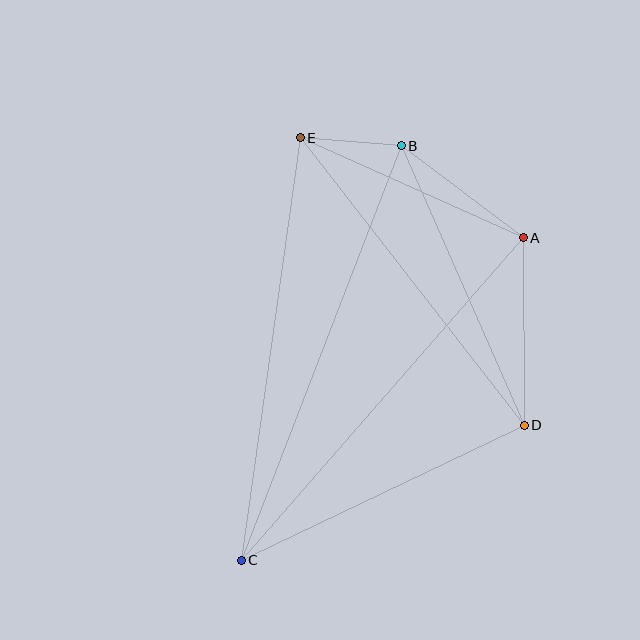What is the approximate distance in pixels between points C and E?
The distance between C and E is approximately 427 pixels.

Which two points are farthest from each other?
Points B and C are farthest from each other.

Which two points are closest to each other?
Points B and E are closest to each other.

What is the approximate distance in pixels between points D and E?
The distance between D and E is approximately 364 pixels.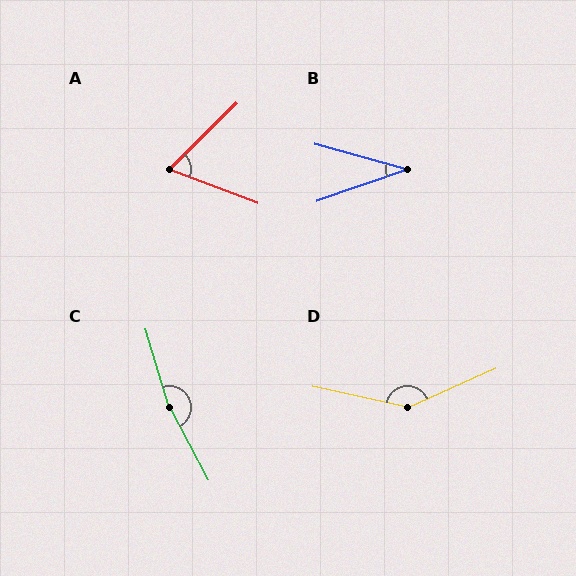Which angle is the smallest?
B, at approximately 34 degrees.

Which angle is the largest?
C, at approximately 169 degrees.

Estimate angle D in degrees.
Approximately 144 degrees.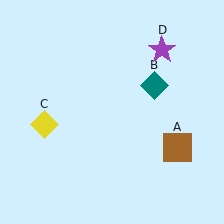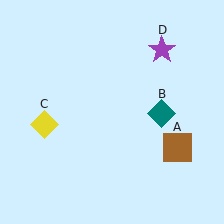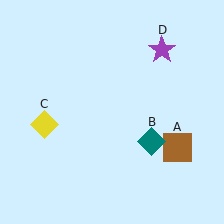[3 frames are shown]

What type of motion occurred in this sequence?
The teal diamond (object B) rotated clockwise around the center of the scene.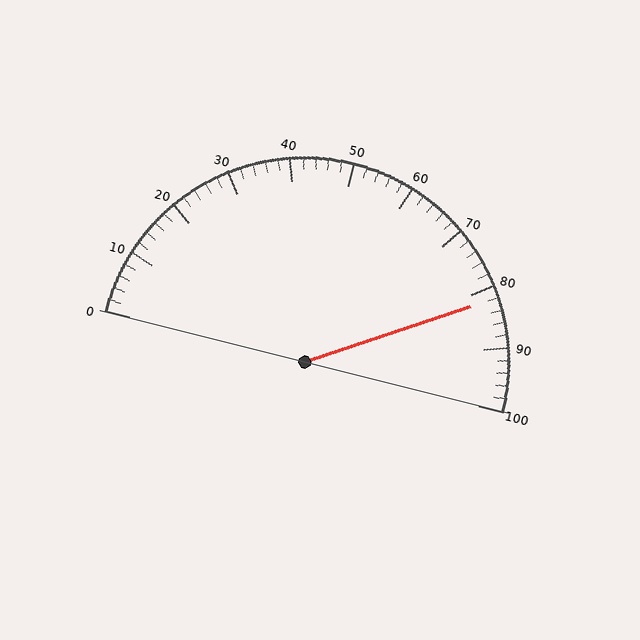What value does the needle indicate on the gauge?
The needle indicates approximately 82.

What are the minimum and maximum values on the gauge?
The gauge ranges from 0 to 100.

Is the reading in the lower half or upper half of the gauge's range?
The reading is in the upper half of the range (0 to 100).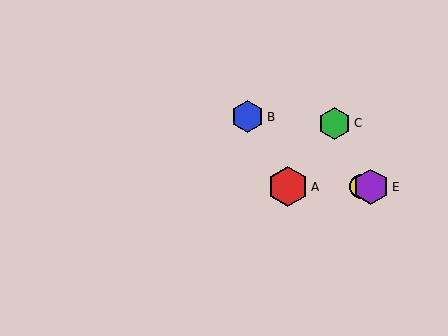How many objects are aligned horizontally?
3 objects (A, D, E) are aligned horizontally.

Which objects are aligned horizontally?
Objects A, D, E are aligned horizontally.